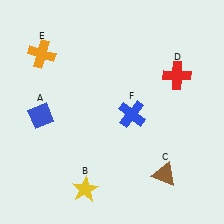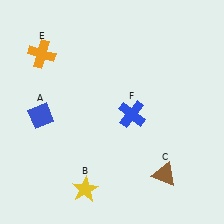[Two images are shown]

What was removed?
The red cross (D) was removed in Image 2.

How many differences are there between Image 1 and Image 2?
There is 1 difference between the two images.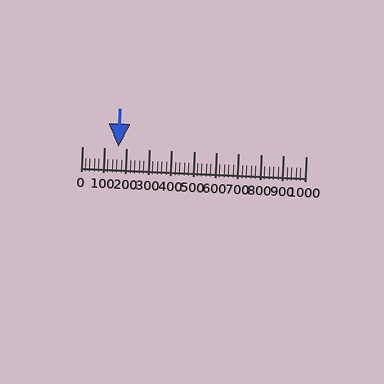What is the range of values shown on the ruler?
The ruler shows values from 0 to 1000.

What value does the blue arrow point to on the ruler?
The blue arrow points to approximately 161.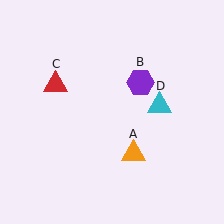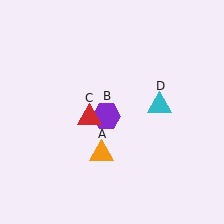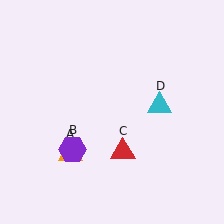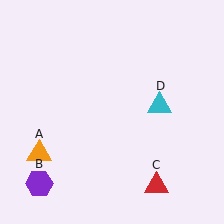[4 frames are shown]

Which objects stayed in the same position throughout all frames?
Cyan triangle (object D) remained stationary.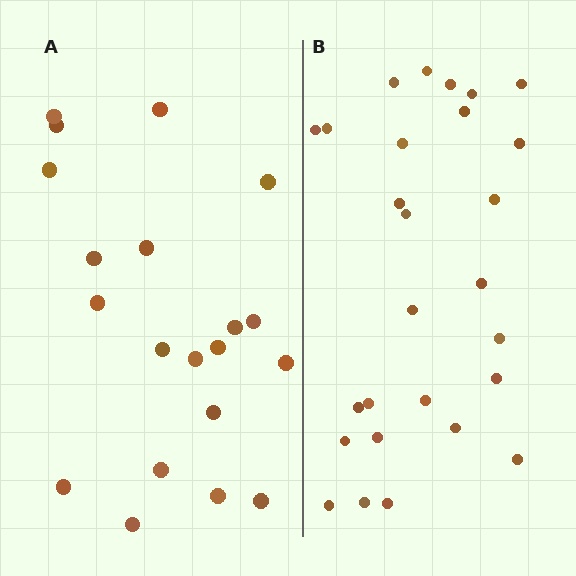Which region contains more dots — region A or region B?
Region B (the right region) has more dots.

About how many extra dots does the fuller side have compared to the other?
Region B has roughly 8 or so more dots than region A.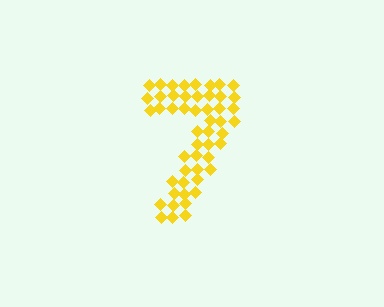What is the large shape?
The large shape is the digit 7.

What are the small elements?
The small elements are diamonds.